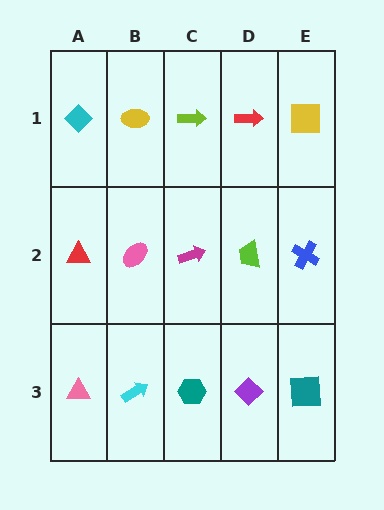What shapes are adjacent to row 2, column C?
A lime arrow (row 1, column C), a teal hexagon (row 3, column C), a pink ellipse (row 2, column B), a lime trapezoid (row 2, column D).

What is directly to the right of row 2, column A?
A pink ellipse.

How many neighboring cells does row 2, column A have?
3.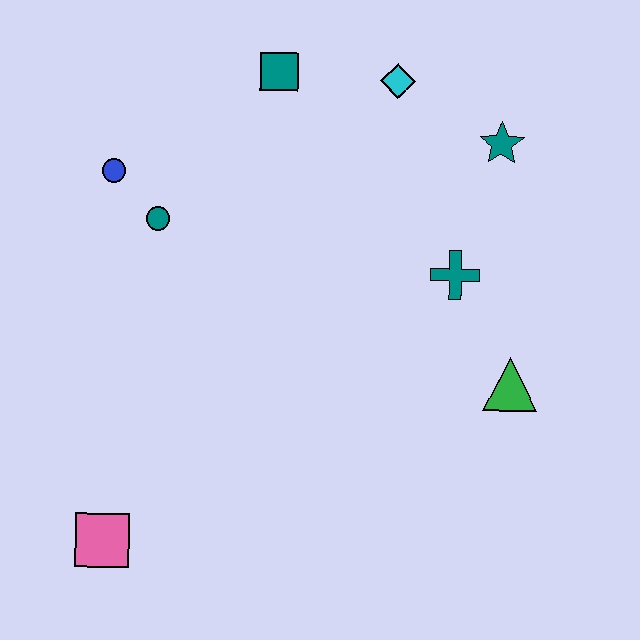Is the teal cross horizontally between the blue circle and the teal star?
Yes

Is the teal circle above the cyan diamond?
No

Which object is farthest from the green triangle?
The blue circle is farthest from the green triangle.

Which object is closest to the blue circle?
The teal circle is closest to the blue circle.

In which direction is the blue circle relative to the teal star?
The blue circle is to the left of the teal star.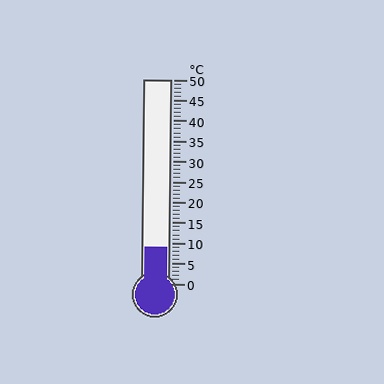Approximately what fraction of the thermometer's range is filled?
The thermometer is filled to approximately 20% of its range.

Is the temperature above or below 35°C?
The temperature is below 35°C.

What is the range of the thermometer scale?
The thermometer scale ranges from 0°C to 50°C.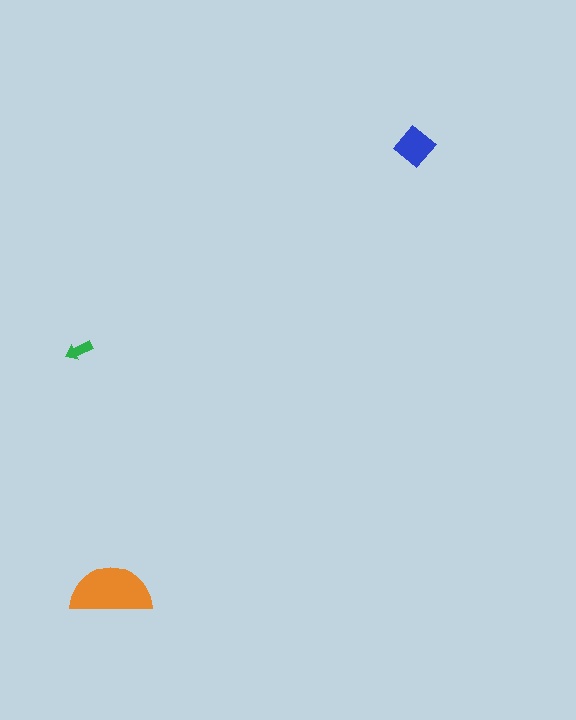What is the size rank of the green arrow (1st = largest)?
3rd.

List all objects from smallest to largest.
The green arrow, the blue diamond, the orange semicircle.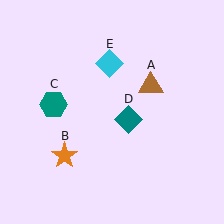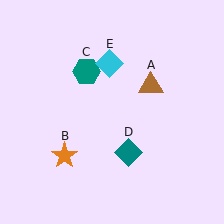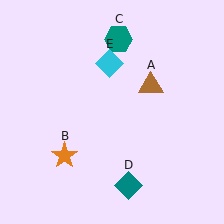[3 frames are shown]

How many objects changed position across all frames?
2 objects changed position: teal hexagon (object C), teal diamond (object D).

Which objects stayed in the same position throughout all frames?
Brown triangle (object A) and orange star (object B) and cyan diamond (object E) remained stationary.